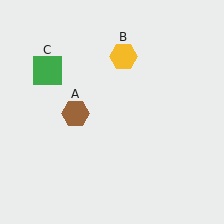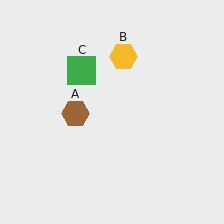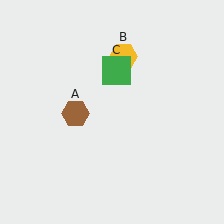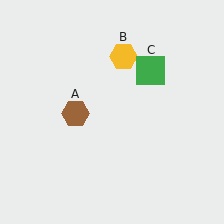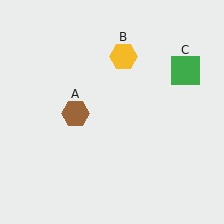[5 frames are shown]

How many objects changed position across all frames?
1 object changed position: green square (object C).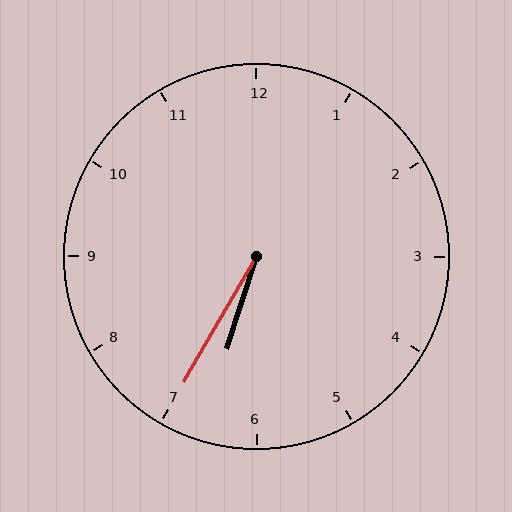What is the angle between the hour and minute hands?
Approximately 12 degrees.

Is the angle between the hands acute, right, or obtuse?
It is acute.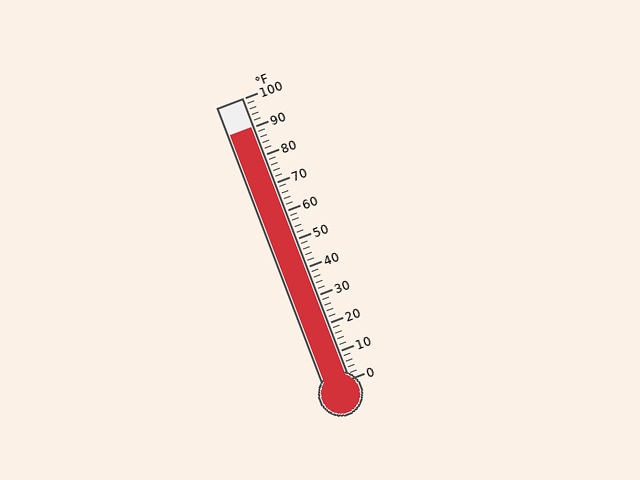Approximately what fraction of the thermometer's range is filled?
The thermometer is filled to approximately 90% of its range.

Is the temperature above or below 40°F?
The temperature is above 40°F.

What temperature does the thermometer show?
The thermometer shows approximately 90°F.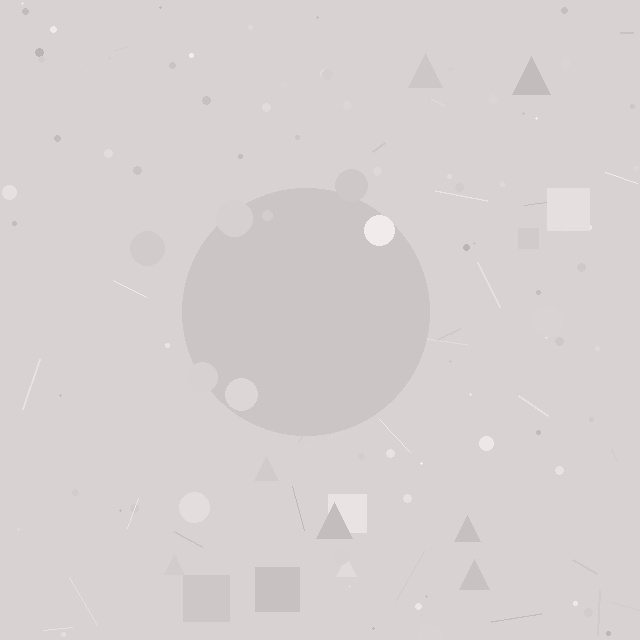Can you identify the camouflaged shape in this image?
The camouflaged shape is a circle.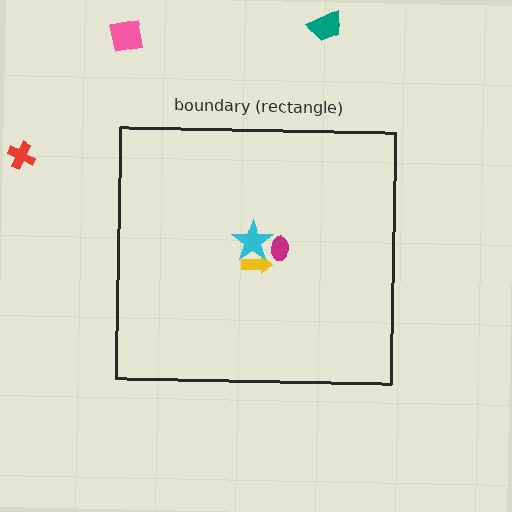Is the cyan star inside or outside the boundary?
Inside.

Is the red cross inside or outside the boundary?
Outside.